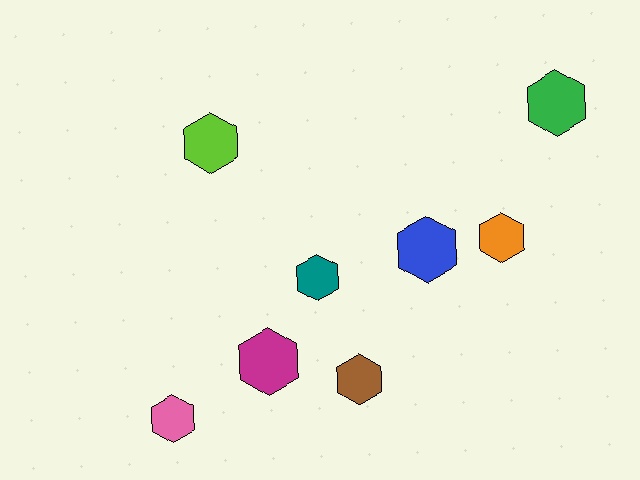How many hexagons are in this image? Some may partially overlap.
There are 8 hexagons.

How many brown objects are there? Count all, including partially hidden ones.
There is 1 brown object.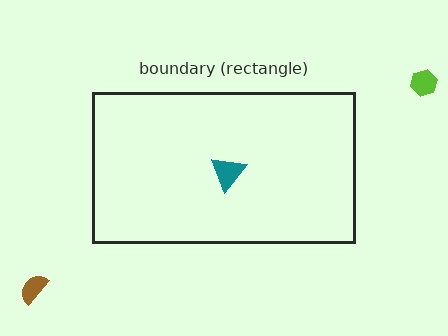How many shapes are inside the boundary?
1 inside, 2 outside.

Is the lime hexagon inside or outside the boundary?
Outside.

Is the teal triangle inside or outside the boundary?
Inside.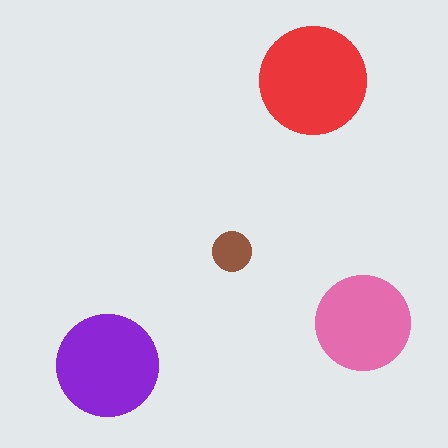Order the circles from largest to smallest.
the red one, the purple one, the pink one, the brown one.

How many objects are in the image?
There are 4 objects in the image.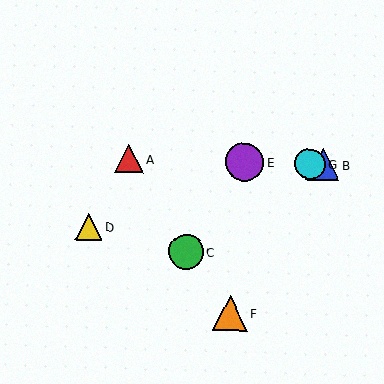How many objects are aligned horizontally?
4 objects (A, B, E, G) are aligned horizontally.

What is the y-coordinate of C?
Object C is at y≈252.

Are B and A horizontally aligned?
Yes, both are at y≈165.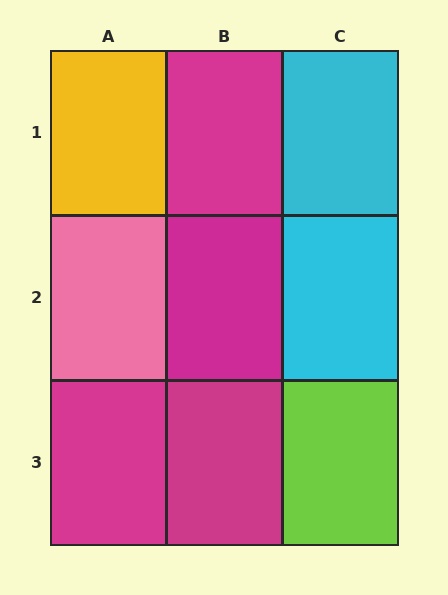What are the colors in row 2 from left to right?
Pink, magenta, cyan.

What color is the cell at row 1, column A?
Yellow.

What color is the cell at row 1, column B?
Magenta.